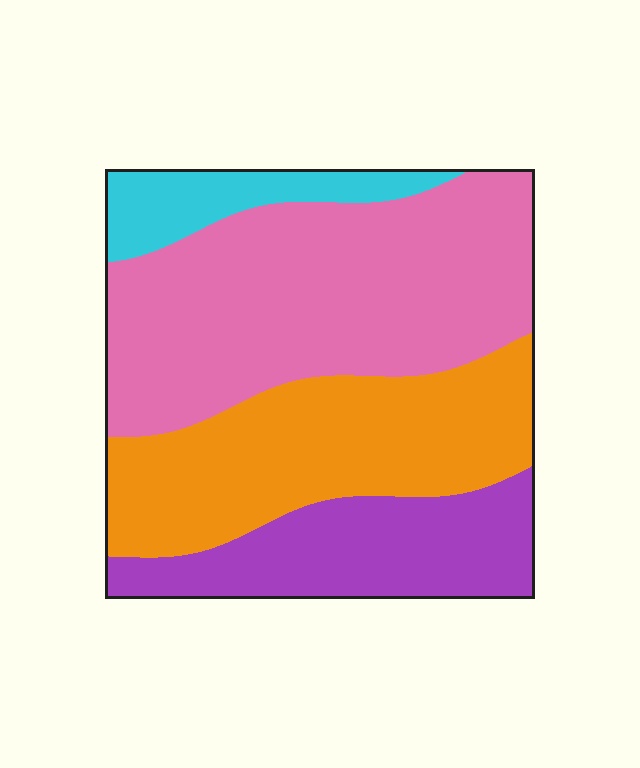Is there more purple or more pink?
Pink.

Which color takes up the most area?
Pink, at roughly 40%.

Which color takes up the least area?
Cyan, at roughly 10%.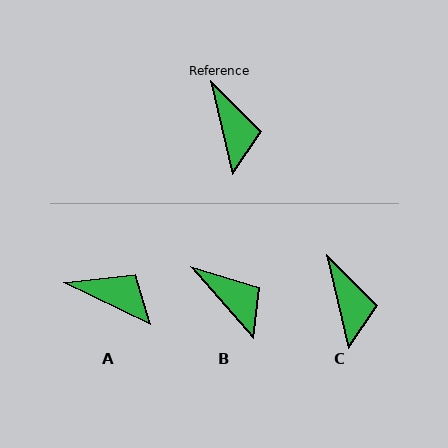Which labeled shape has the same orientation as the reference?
C.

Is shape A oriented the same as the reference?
No, it is off by about 51 degrees.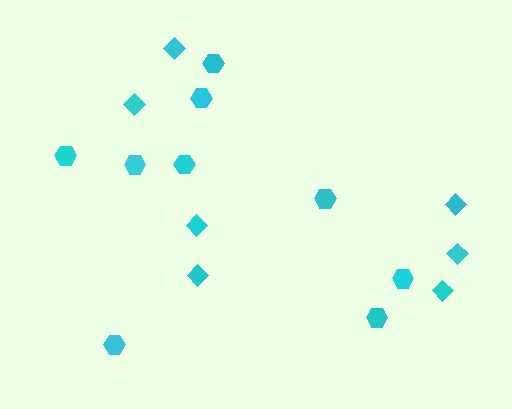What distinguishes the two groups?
There are 2 groups: one group of diamonds (7) and one group of hexagons (9).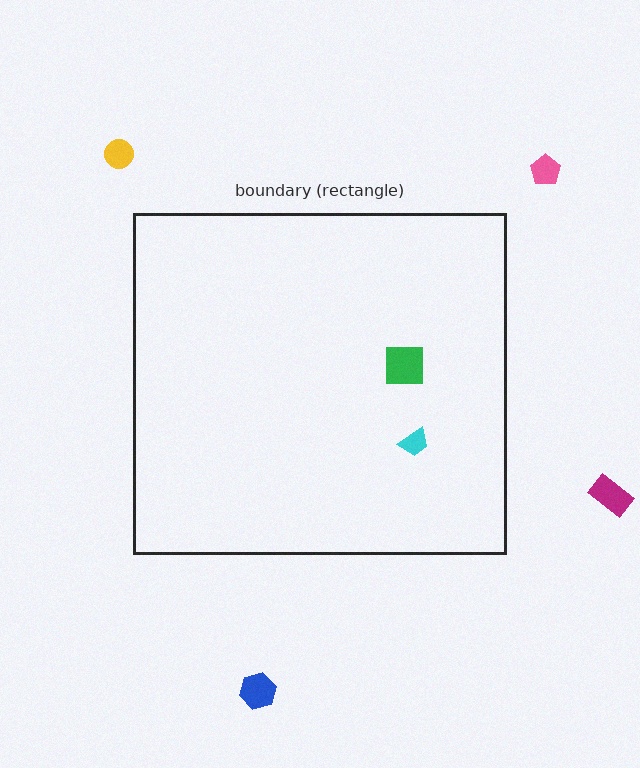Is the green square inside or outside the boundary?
Inside.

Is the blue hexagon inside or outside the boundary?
Outside.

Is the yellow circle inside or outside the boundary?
Outside.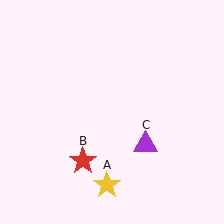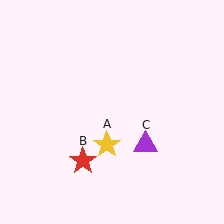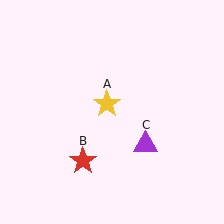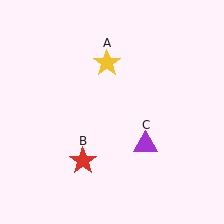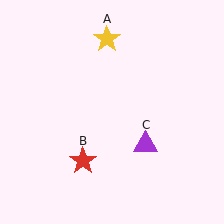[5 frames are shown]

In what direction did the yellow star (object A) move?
The yellow star (object A) moved up.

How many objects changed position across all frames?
1 object changed position: yellow star (object A).